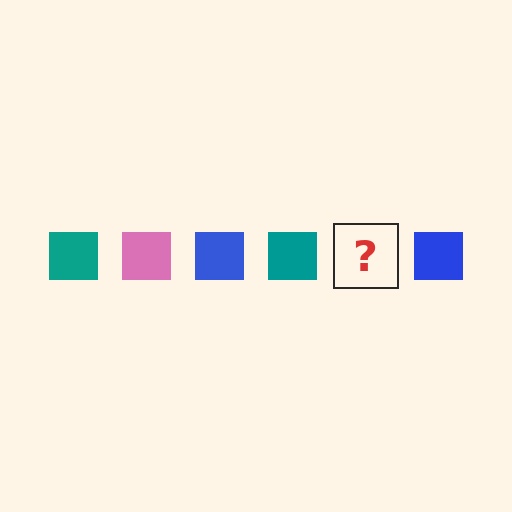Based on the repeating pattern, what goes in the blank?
The blank should be a pink square.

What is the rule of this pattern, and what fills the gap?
The rule is that the pattern cycles through teal, pink, blue squares. The gap should be filled with a pink square.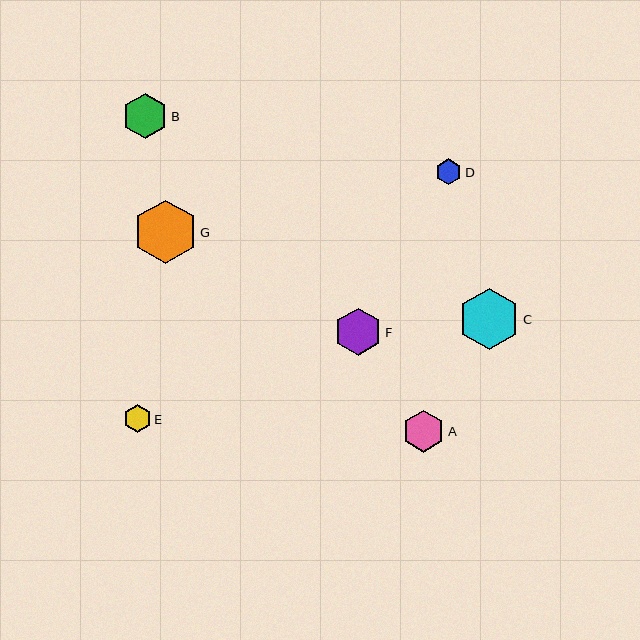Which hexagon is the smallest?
Hexagon D is the smallest with a size of approximately 26 pixels.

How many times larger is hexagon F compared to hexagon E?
Hexagon F is approximately 1.7 times the size of hexagon E.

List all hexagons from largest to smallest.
From largest to smallest: G, C, F, B, A, E, D.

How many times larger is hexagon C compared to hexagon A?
Hexagon C is approximately 1.5 times the size of hexagon A.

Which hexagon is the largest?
Hexagon G is the largest with a size of approximately 64 pixels.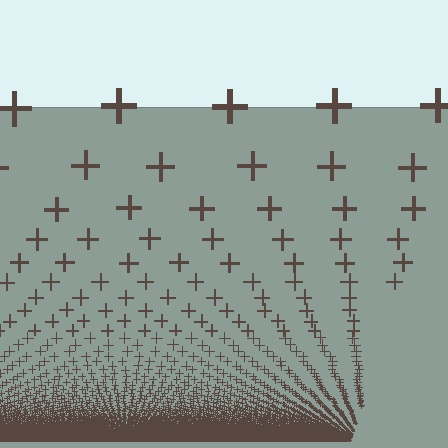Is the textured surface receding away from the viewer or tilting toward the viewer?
The surface appears to tilt toward the viewer. Texture elements get larger and sparser toward the top.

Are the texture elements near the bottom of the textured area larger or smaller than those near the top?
Smaller. The gradient is inverted — elements near the bottom are smaller and denser.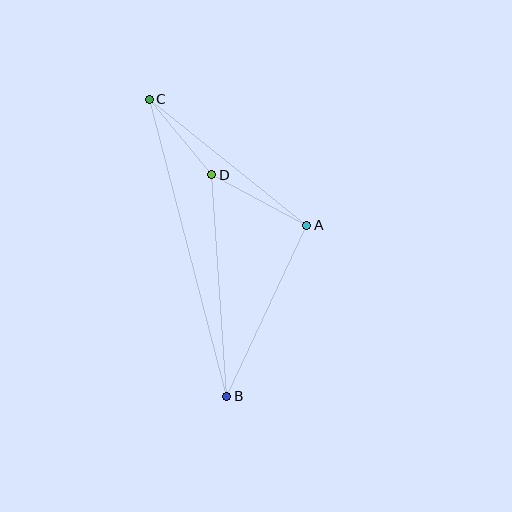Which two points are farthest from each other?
Points B and C are farthest from each other.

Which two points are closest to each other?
Points C and D are closest to each other.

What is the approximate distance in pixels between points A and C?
The distance between A and C is approximately 202 pixels.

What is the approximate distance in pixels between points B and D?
The distance between B and D is approximately 222 pixels.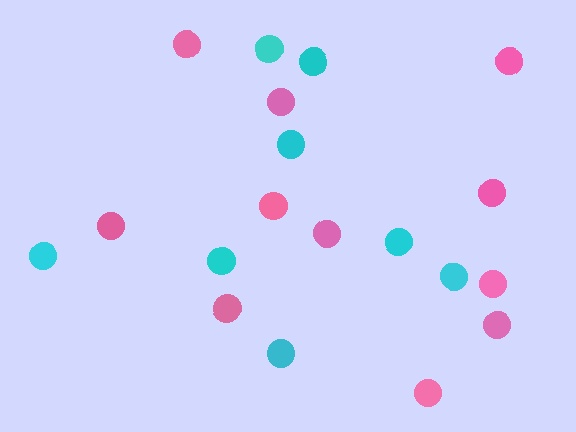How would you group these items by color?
There are 2 groups: one group of pink circles (11) and one group of cyan circles (8).